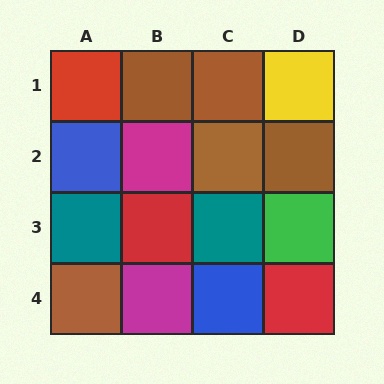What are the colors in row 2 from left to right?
Blue, magenta, brown, brown.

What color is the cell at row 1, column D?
Yellow.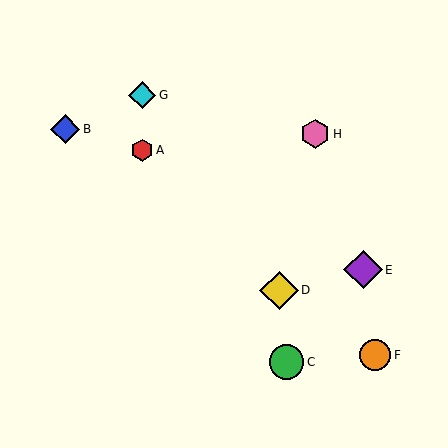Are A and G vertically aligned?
Yes, both are at x≈142.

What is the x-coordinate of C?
Object C is at x≈287.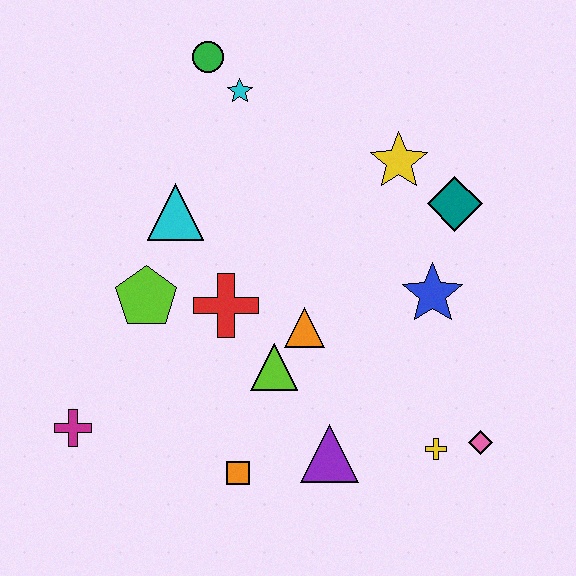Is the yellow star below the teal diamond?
No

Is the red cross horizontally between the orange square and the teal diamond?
No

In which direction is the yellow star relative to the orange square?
The yellow star is above the orange square.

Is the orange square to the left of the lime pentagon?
No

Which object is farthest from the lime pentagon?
The pink diamond is farthest from the lime pentagon.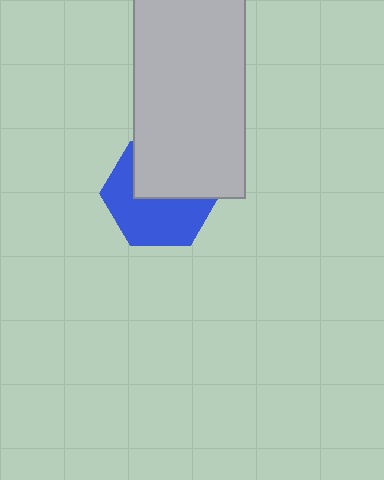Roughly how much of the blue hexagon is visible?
About half of it is visible (roughly 55%).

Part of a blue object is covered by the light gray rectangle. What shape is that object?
It is a hexagon.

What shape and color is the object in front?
The object in front is a light gray rectangle.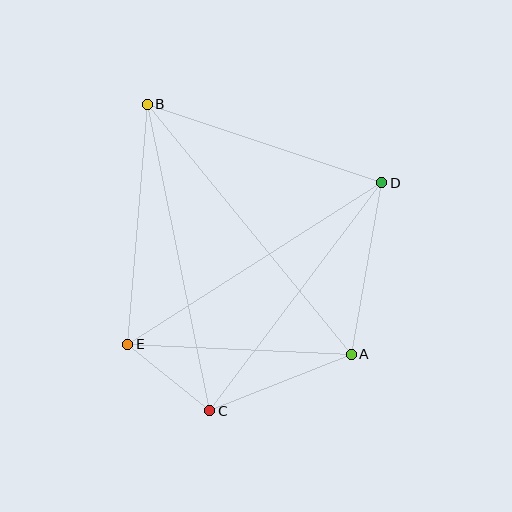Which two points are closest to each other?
Points C and E are closest to each other.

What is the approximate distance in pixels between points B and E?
The distance between B and E is approximately 241 pixels.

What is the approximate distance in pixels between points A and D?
The distance between A and D is approximately 174 pixels.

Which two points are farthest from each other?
Points A and B are farthest from each other.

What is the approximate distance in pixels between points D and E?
The distance between D and E is approximately 301 pixels.